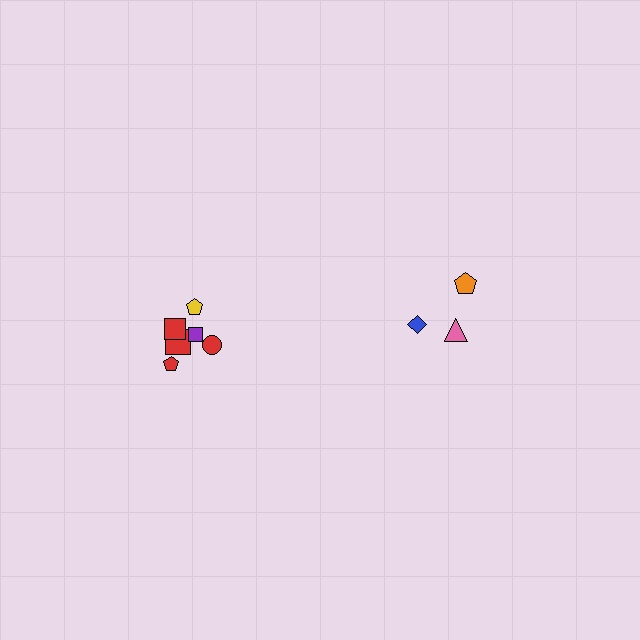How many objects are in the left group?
There are 6 objects.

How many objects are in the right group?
There are 3 objects.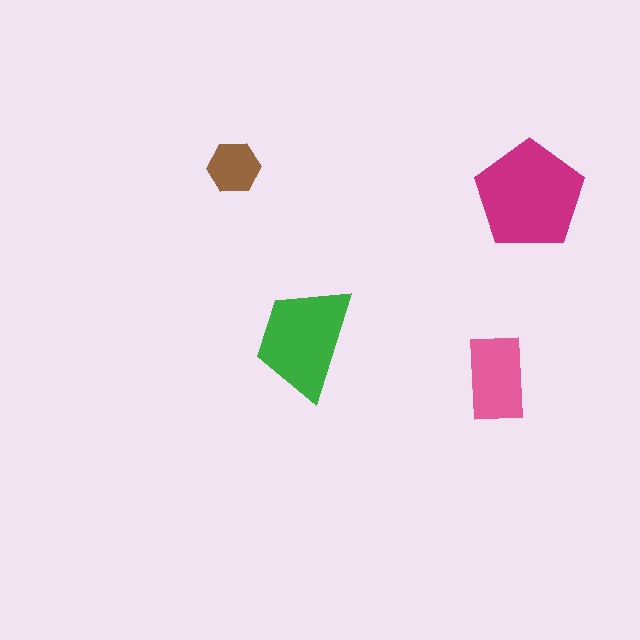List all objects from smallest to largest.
The brown hexagon, the pink rectangle, the green trapezoid, the magenta pentagon.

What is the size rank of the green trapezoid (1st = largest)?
2nd.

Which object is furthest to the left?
The brown hexagon is leftmost.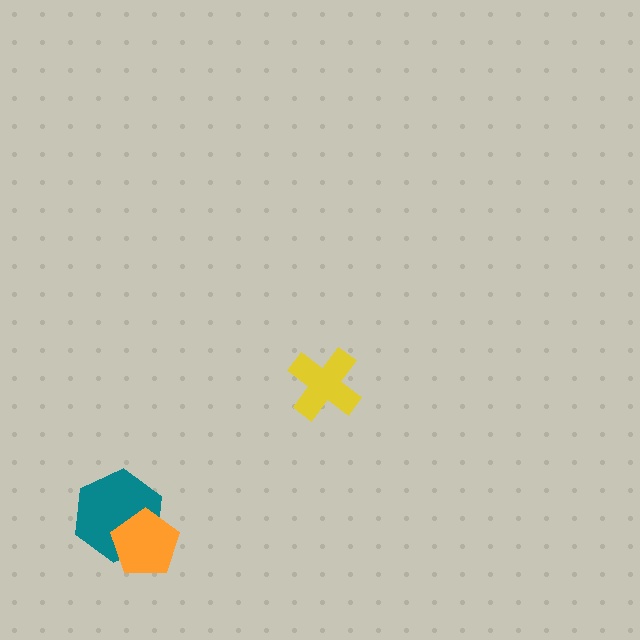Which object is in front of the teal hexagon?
The orange pentagon is in front of the teal hexagon.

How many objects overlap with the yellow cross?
0 objects overlap with the yellow cross.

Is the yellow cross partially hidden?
No, no other shape covers it.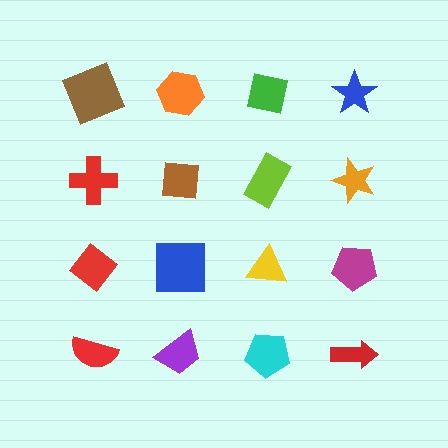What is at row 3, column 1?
A red diamond.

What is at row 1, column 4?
A blue star.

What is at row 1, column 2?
An orange hexagon.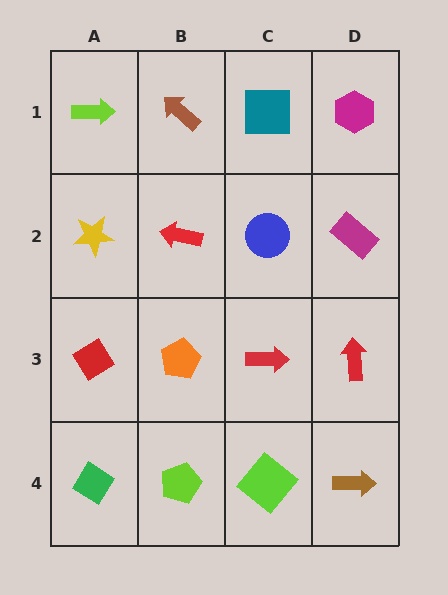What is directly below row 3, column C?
A lime diamond.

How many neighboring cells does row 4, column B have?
3.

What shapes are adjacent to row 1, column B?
A red arrow (row 2, column B), a lime arrow (row 1, column A), a teal square (row 1, column C).